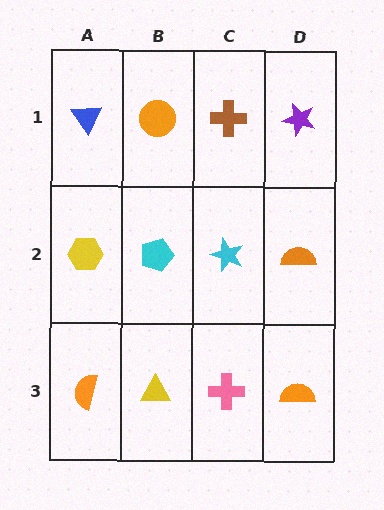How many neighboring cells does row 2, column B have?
4.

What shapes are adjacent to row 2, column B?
An orange circle (row 1, column B), a yellow triangle (row 3, column B), a yellow hexagon (row 2, column A), a cyan star (row 2, column C).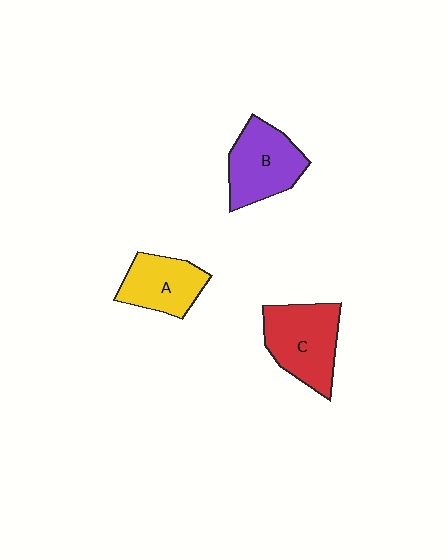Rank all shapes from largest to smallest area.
From largest to smallest: C (red), B (purple), A (yellow).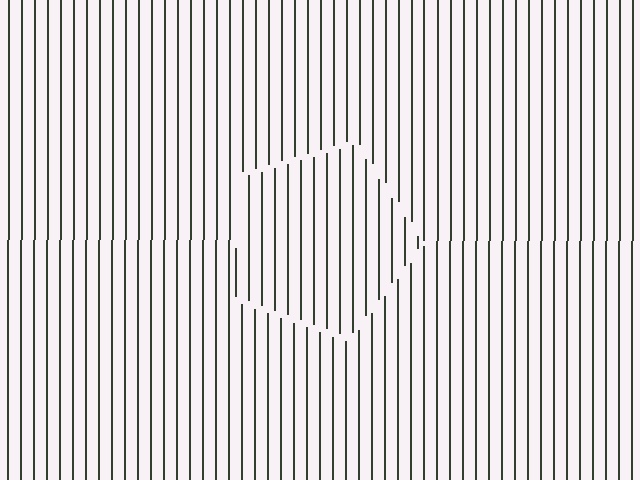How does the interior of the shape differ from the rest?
The interior of the shape contains the same grating, shifted by half a period — the contour is defined by the phase discontinuity where line-ends from the inner and outer gratings abut.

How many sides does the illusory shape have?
5 sides — the line-ends trace a pentagon.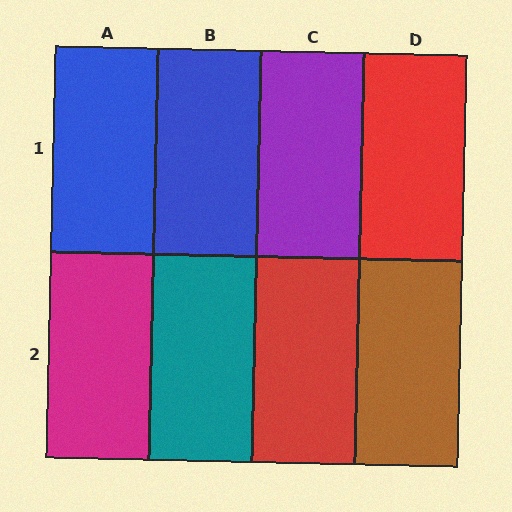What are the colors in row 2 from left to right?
Magenta, teal, red, brown.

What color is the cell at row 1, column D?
Red.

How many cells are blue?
2 cells are blue.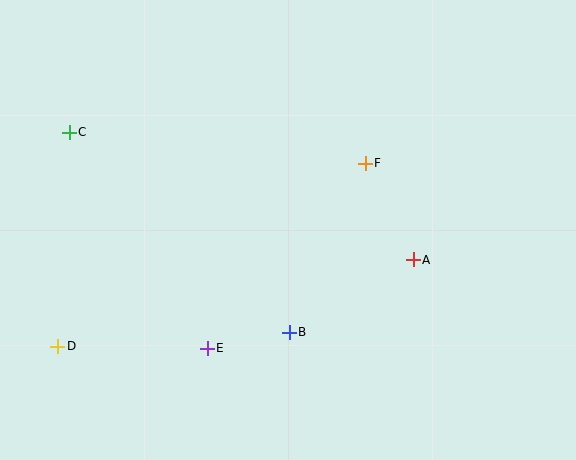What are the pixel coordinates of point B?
Point B is at (289, 332).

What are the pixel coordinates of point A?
Point A is at (413, 260).